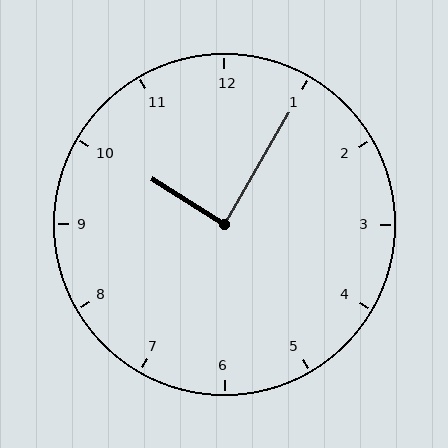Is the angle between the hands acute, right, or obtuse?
It is right.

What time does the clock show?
10:05.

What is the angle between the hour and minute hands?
Approximately 88 degrees.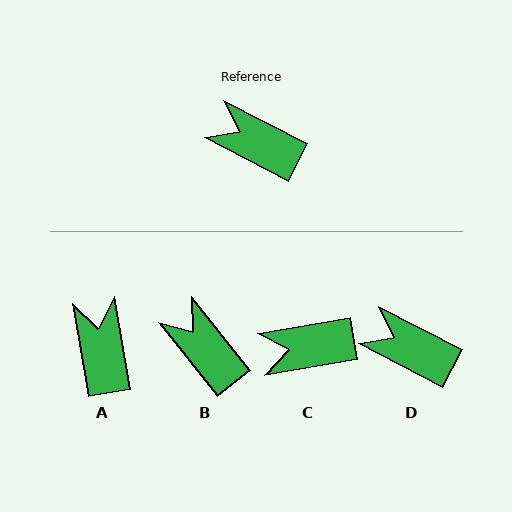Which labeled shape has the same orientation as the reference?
D.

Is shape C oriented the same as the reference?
No, it is off by about 37 degrees.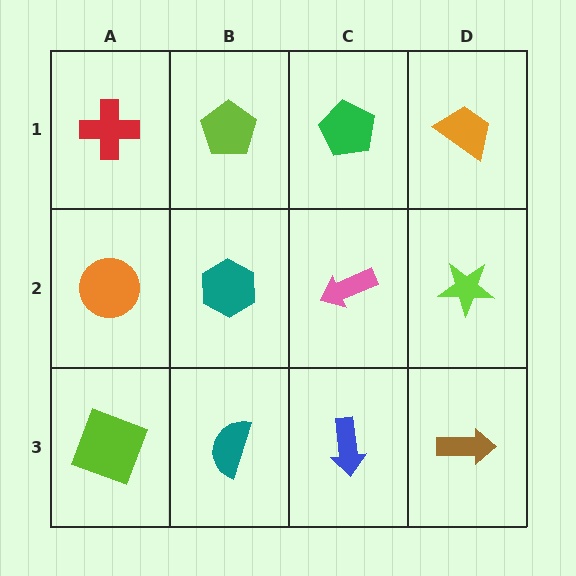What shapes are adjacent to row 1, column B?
A teal hexagon (row 2, column B), a red cross (row 1, column A), a green pentagon (row 1, column C).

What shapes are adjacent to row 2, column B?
A lime pentagon (row 1, column B), a teal semicircle (row 3, column B), an orange circle (row 2, column A), a pink arrow (row 2, column C).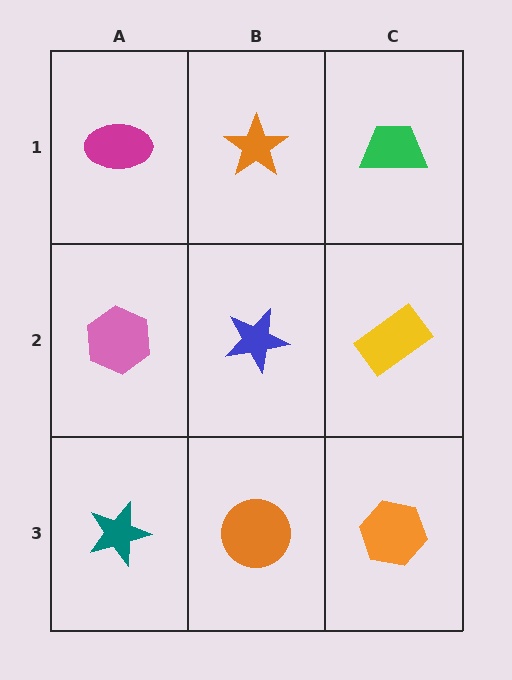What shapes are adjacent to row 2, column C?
A green trapezoid (row 1, column C), an orange hexagon (row 3, column C), a blue star (row 2, column B).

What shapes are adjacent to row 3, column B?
A blue star (row 2, column B), a teal star (row 3, column A), an orange hexagon (row 3, column C).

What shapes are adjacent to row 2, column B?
An orange star (row 1, column B), an orange circle (row 3, column B), a pink hexagon (row 2, column A), a yellow rectangle (row 2, column C).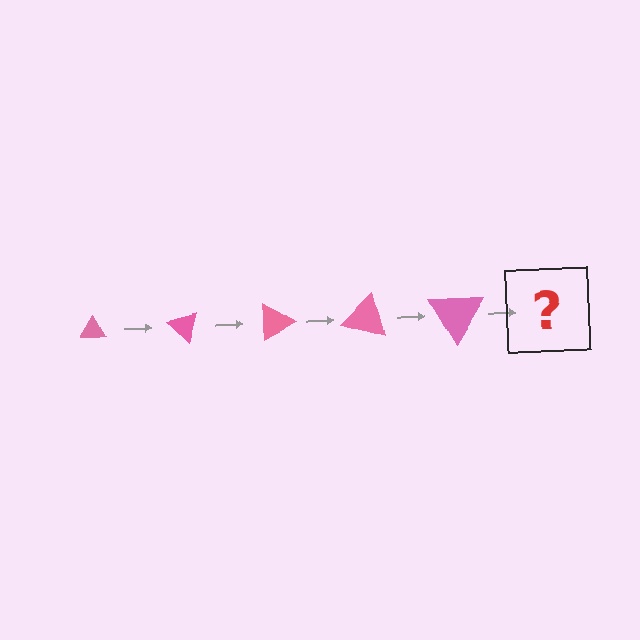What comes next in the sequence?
The next element should be a triangle, larger than the previous one and rotated 225 degrees from the start.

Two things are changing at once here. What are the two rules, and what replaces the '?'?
The two rules are that the triangle grows larger each step and it rotates 45 degrees each step. The '?' should be a triangle, larger than the previous one and rotated 225 degrees from the start.